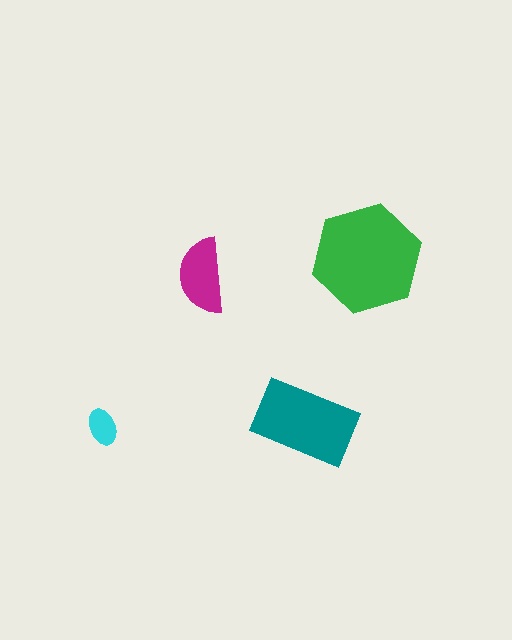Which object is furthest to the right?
The green hexagon is rightmost.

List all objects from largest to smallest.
The green hexagon, the teal rectangle, the magenta semicircle, the cyan ellipse.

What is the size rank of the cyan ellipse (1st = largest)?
4th.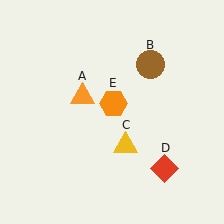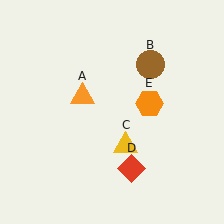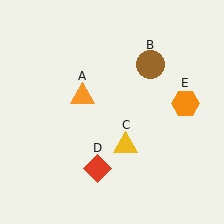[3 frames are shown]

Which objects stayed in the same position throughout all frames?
Orange triangle (object A) and brown circle (object B) and yellow triangle (object C) remained stationary.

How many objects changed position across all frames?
2 objects changed position: red diamond (object D), orange hexagon (object E).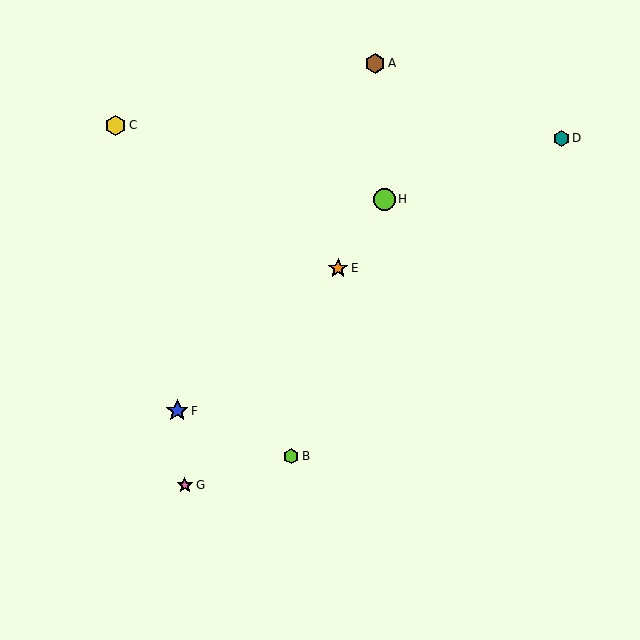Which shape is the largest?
The blue star (labeled F) is the largest.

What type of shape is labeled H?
Shape H is a lime circle.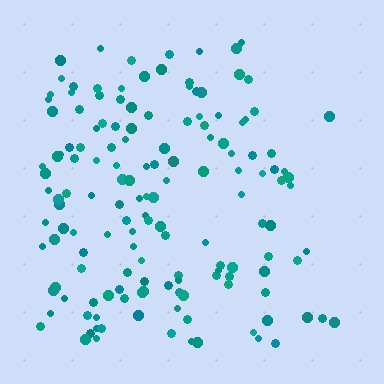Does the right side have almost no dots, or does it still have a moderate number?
Still a moderate number, just noticeably fewer than the left.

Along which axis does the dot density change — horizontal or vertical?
Horizontal.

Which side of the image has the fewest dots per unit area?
The right.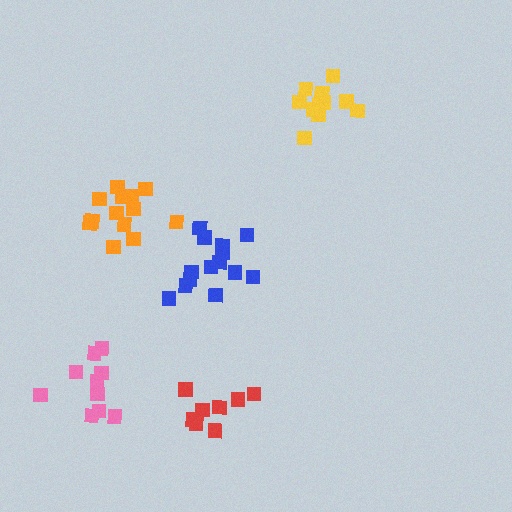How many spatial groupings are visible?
There are 5 spatial groupings.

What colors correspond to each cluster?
The clusters are colored: blue, yellow, pink, red, orange.